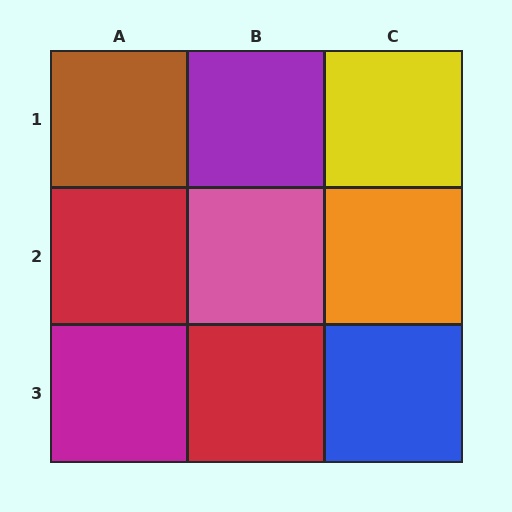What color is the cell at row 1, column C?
Yellow.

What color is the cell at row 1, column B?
Purple.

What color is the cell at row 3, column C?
Blue.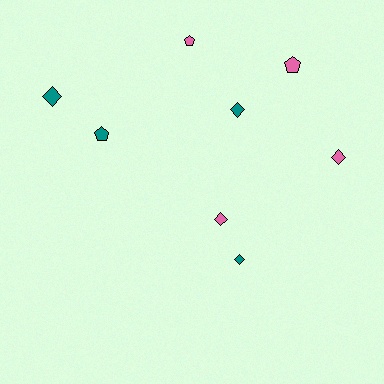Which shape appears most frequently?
Diamond, with 5 objects.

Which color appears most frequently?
Pink, with 4 objects.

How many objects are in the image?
There are 8 objects.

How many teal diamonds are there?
There are 3 teal diamonds.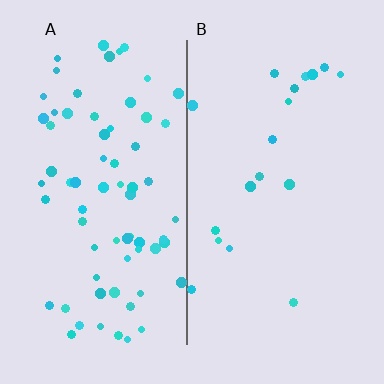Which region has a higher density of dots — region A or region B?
A (the left).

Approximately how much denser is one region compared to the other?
Approximately 3.8× — region A over region B.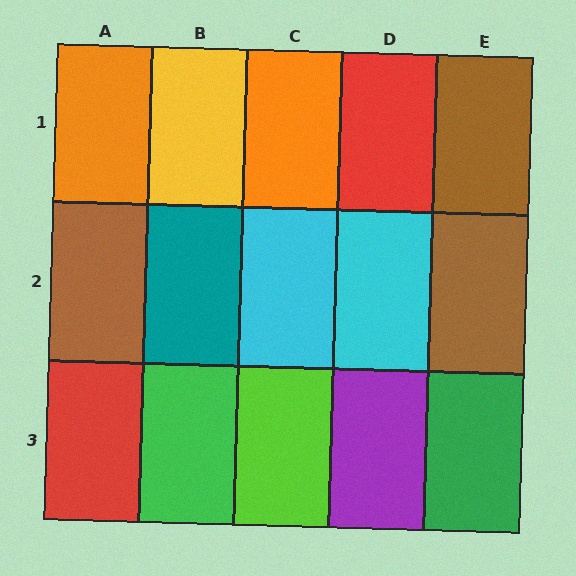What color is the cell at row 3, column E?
Green.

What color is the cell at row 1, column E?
Brown.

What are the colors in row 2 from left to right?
Brown, teal, cyan, cyan, brown.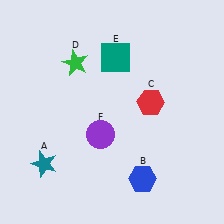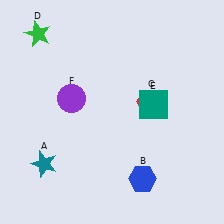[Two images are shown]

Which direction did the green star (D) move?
The green star (D) moved left.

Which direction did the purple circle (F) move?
The purple circle (F) moved up.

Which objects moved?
The objects that moved are: the green star (D), the teal square (E), the purple circle (F).